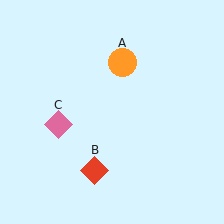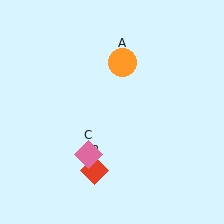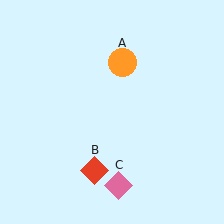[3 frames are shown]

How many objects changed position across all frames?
1 object changed position: pink diamond (object C).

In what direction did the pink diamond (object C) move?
The pink diamond (object C) moved down and to the right.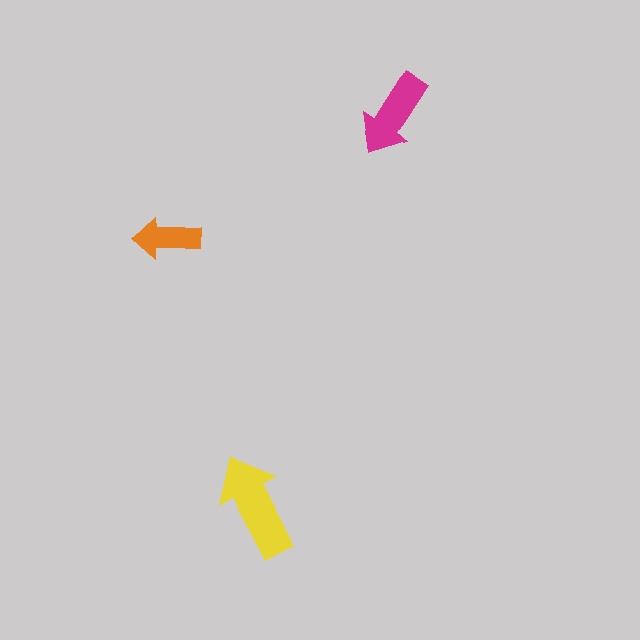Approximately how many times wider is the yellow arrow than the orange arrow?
About 1.5 times wider.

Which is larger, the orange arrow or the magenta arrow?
The magenta one.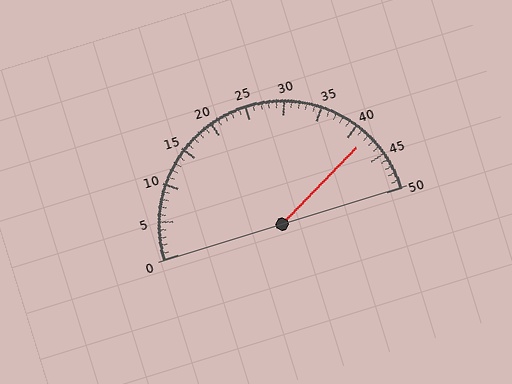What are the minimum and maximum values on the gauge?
The gauge ranges from 0 to 50.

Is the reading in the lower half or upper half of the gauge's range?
The reading is in the upper half of the range (0 to 50).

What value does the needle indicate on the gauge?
The needle indicates approximately 42.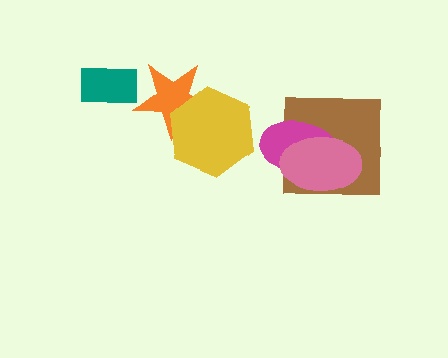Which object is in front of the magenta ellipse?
The pink ellipse is in front of the magenta ellipse.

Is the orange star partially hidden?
Yes, it is partially covered by another shape.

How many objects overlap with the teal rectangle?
0 objects overlap with the teal rectangle.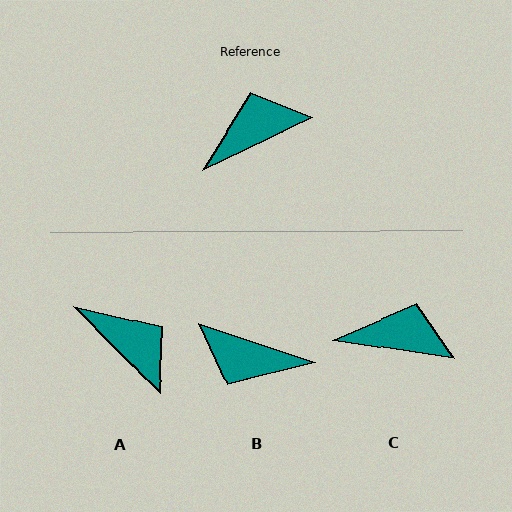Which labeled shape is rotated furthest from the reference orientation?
B, about 136 degrees away.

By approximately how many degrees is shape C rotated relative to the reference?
Approximately 34 degrees clockwise.